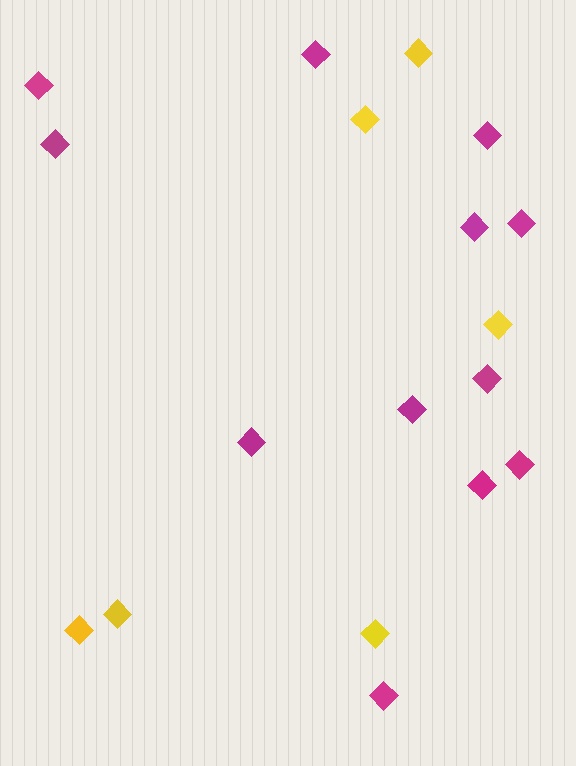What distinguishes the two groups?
There are 2 groups: one group of yellow diamonds (6) and one group of magenta diamonds (12).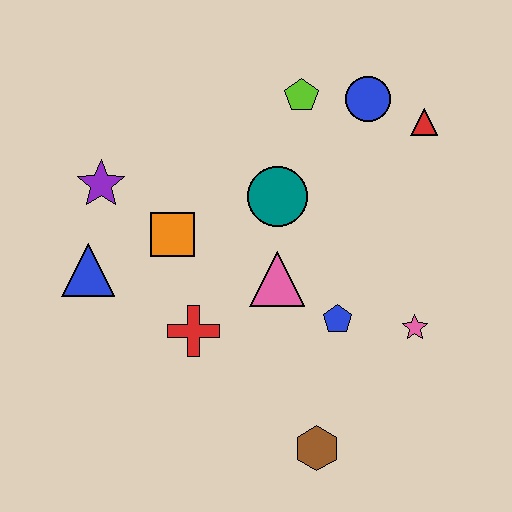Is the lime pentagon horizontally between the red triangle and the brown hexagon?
No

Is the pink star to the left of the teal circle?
No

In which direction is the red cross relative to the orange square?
The red cross is below the orange square.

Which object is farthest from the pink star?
The purple star is farthest from the pink star.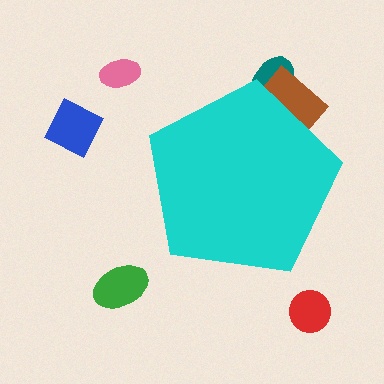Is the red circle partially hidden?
No, the red circle is fully visible.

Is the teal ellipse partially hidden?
Yes, the teal ellipse is partially hidden behind the cyan pentagon.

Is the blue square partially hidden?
No, the blue square is fully visible.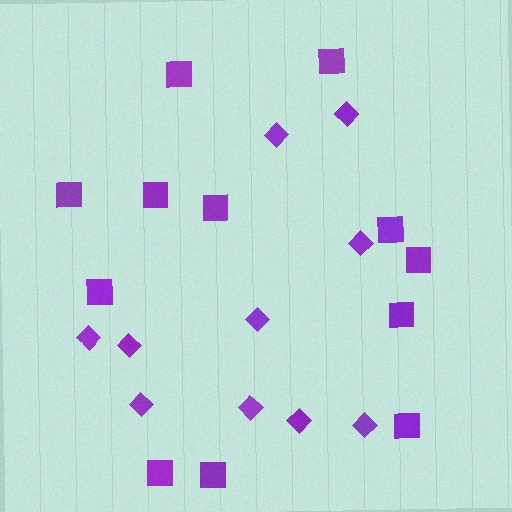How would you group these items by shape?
There are 2 groups: one group of diamonds (10) and one group of squares (12).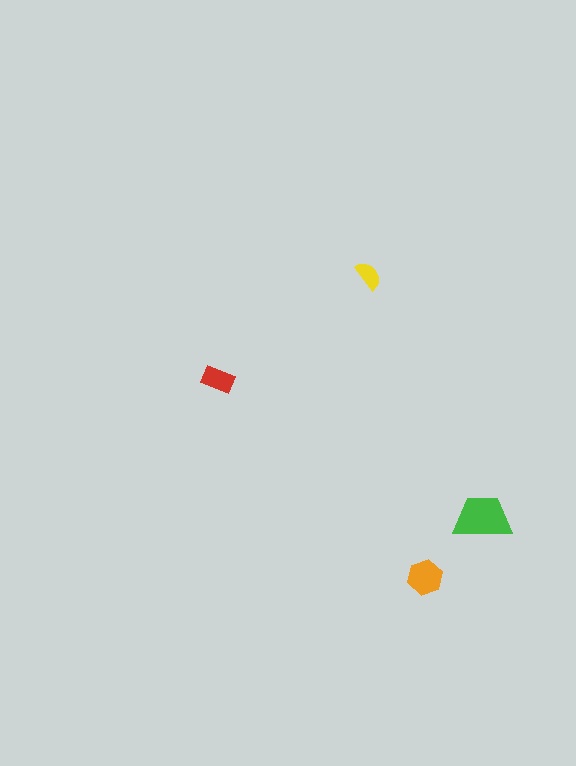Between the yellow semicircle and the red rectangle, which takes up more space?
The red rectangle.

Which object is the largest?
The green trapezoid.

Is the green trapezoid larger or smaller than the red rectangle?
Larger.